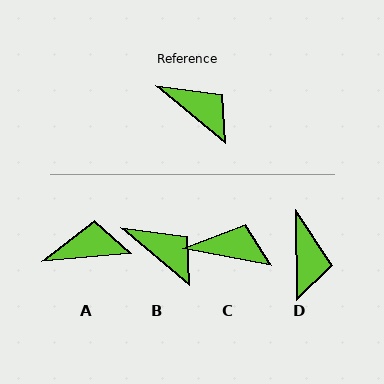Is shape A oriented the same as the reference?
No, it is off by about 45 degrees.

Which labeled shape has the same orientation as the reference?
B.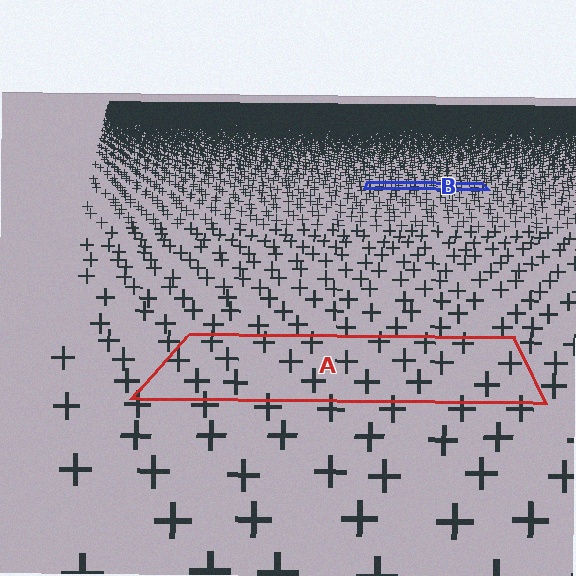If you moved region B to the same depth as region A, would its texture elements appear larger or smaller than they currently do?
They would appear larger. At a closer depth, the same texture elements are projected at a bigger on-screen size.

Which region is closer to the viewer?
Region A is closer. The texture elements there are larger and more spread out.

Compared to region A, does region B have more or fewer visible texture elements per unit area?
Region B has more texture elements per unit area — they are packed more densely because it is farther away.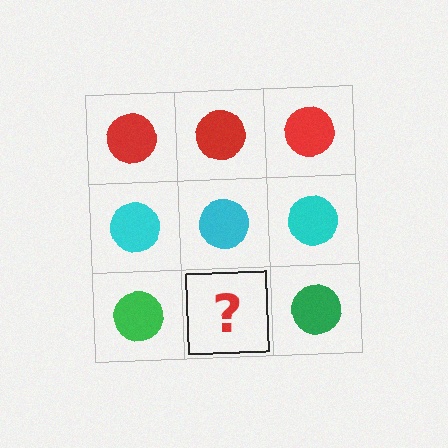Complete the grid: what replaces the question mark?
The question mark should be replaced with a green circle.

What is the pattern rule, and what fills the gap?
The rule is that each row has a consistent color. The gap should be filled with a green circle.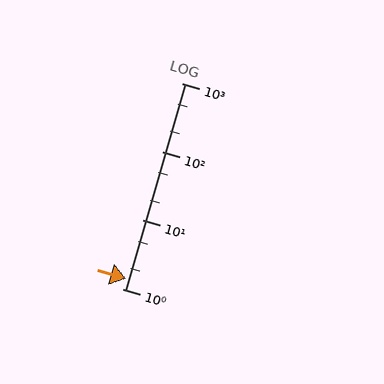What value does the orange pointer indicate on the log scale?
The pointer indicates approximately 1.4.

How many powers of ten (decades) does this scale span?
The scale spans 3 decades, from 1 to 1000.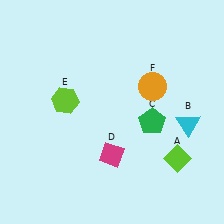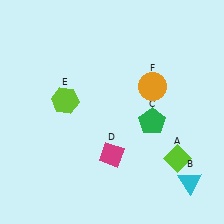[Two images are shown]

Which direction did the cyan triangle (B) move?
The cyan triangle (B) moved down.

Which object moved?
The cyan triangle (B) moved down.